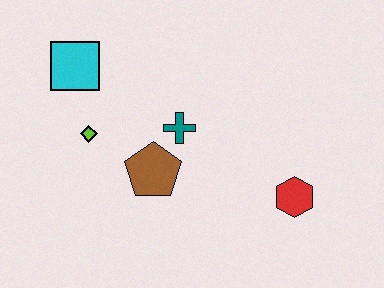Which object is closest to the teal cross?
The brown pentagon is closest to the teal cross.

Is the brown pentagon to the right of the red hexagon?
No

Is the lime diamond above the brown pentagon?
Yes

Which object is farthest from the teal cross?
The red hexagon is farthest from the teal cross.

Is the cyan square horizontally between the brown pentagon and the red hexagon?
No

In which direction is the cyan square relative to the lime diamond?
The cyan square is above the lime diamond.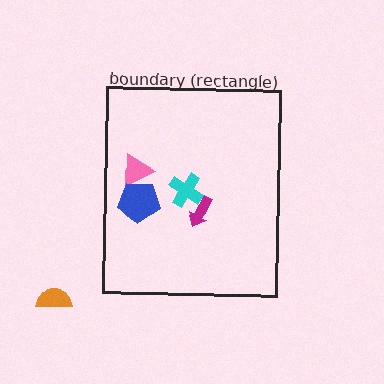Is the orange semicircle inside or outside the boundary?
Outside.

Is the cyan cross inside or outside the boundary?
Inside.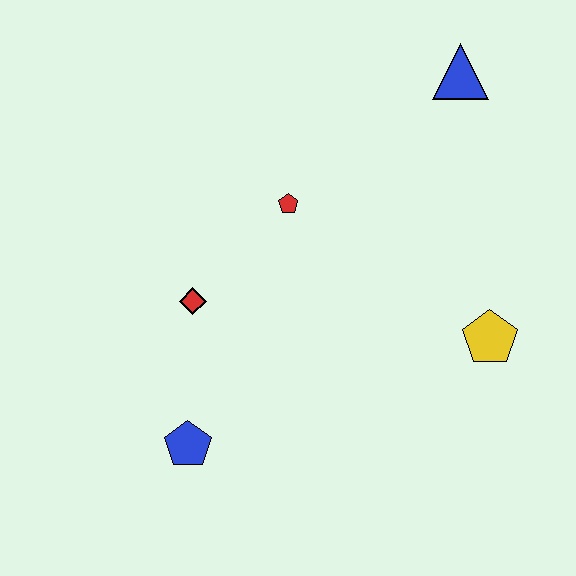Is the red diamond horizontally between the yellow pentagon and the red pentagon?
No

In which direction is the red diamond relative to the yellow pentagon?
The red diamond is to the left of the yellow pentagon.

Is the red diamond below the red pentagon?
Yes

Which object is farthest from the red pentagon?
The blue pentagon is farthest from the red pentagon.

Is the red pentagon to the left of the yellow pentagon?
Yes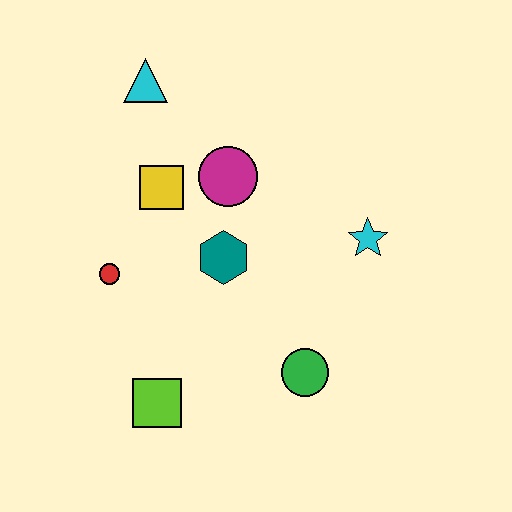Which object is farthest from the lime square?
The cyan triangle is farthest from the lime square.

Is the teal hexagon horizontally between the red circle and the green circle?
Yes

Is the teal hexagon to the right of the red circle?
Yes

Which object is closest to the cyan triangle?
The yellow square is closest to the cyan triangle.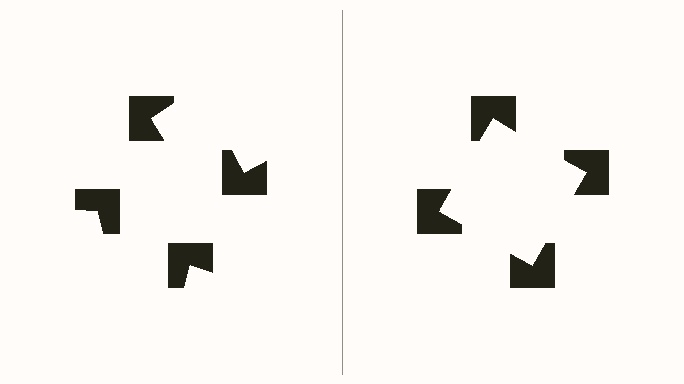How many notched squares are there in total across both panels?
8 — 4 on each side.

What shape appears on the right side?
An illusory square.